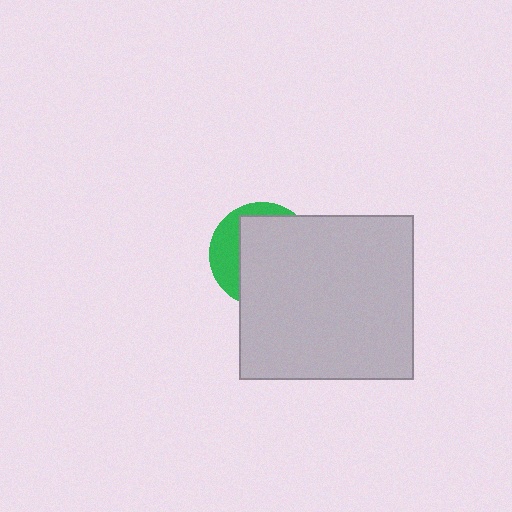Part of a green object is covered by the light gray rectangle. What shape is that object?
It is a circle.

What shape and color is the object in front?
The object in front is a light gray rectangle.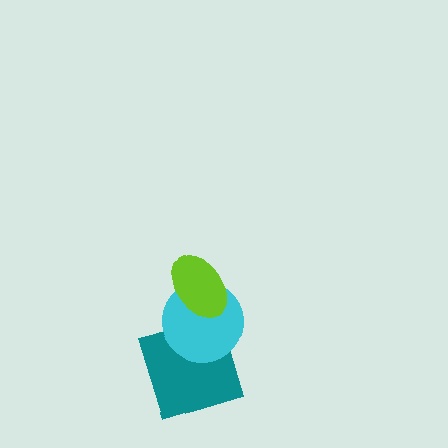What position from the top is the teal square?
The teal square is 3rd from the top.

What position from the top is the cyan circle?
The cyan circle is 2nd from the top.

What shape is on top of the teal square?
The cyan circle is on top of the teal square.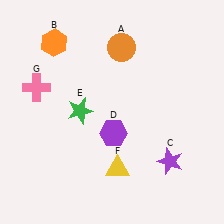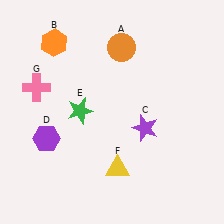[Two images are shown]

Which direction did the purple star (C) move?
The purple star (C) moved up.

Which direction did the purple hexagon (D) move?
The purple hexagon (D) moved left.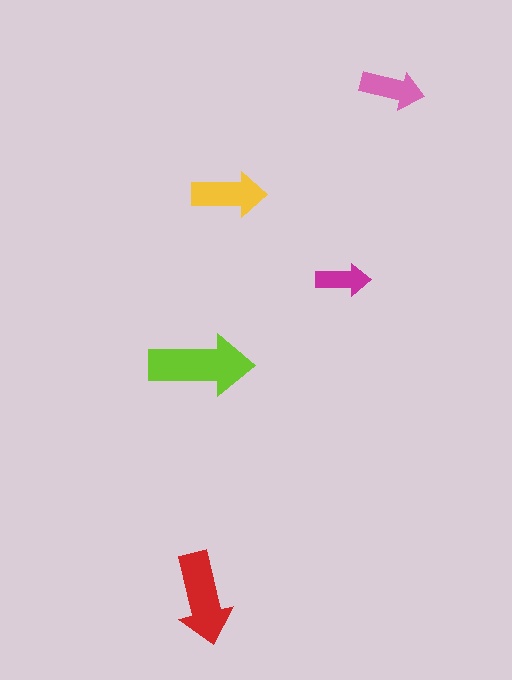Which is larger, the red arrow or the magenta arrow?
The red one.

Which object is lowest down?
The red arrow is bottommost.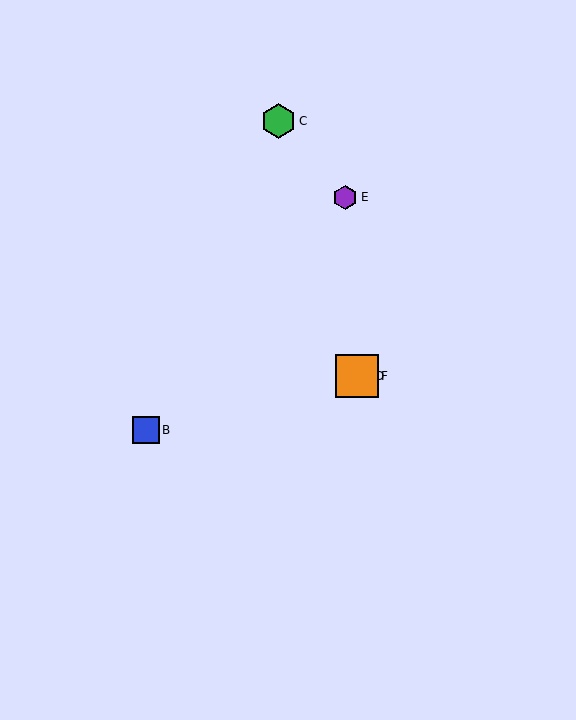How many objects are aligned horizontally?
3 objects (A, D, F) are aligned horizontally.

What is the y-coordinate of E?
Object E is at y≈197.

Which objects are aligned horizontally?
Objects A, D, F are aligned horizontally.